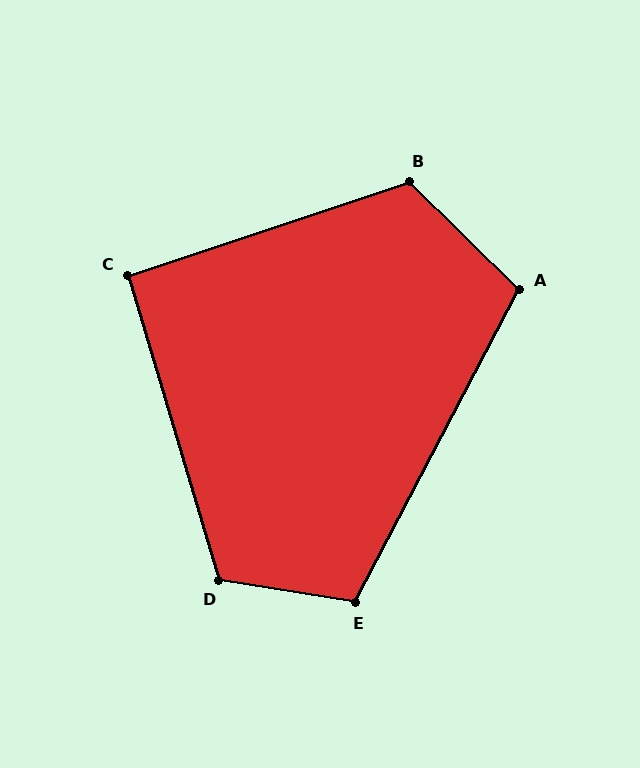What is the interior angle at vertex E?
Approximately 109 degrees (obtuse).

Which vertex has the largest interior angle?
B, at approximately 117 degrees.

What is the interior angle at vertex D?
Approximately 116 degrees (obtuse).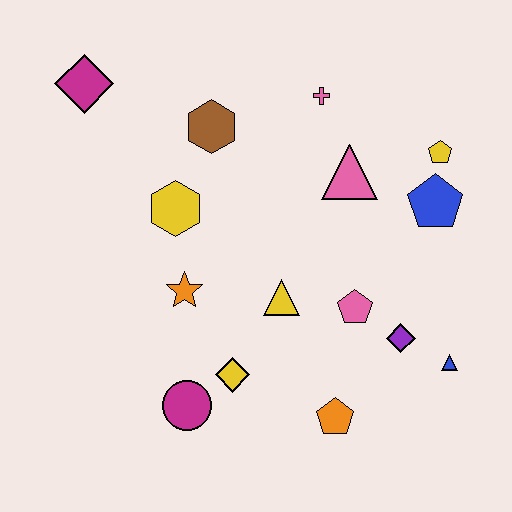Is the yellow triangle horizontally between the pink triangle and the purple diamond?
No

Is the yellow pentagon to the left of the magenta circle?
No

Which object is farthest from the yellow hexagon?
The blue triangle is farthest from the yellow hexagon.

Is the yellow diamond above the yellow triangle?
No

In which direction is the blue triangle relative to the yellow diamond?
The blue triangle is to the right of the yellow diamond.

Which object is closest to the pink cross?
The pink triangle is closest to the pink cross.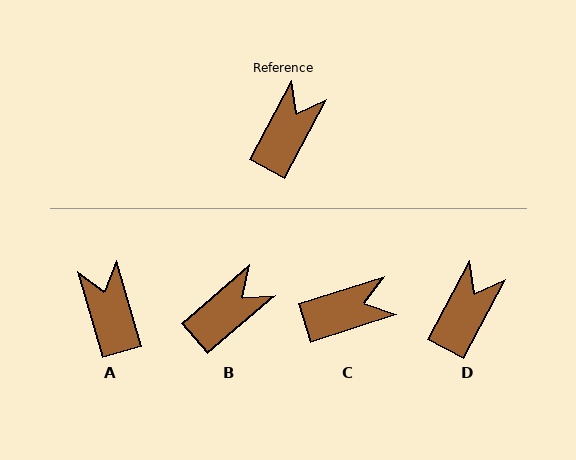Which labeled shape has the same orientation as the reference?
D.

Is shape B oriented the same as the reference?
No, it is off by about 21 degrees.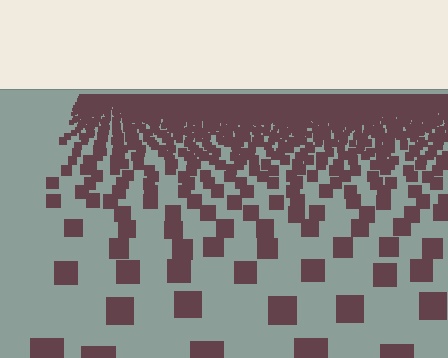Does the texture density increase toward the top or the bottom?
Density increases toward the top.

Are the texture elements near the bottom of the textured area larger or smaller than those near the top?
Larger. Near the bottom, elements are closer to the viewer and appear at a bigger on-screen size.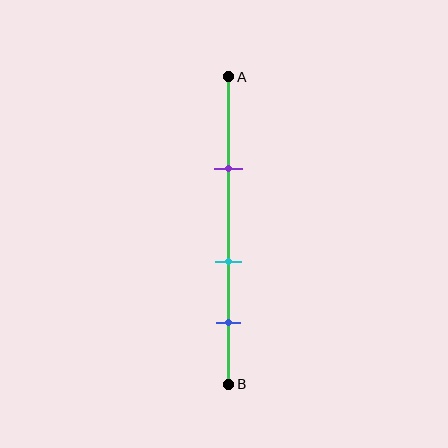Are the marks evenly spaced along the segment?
Yes, the marks are approximately evenly spaced.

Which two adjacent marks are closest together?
The cyan and blue marks are the closest adjacent pair.